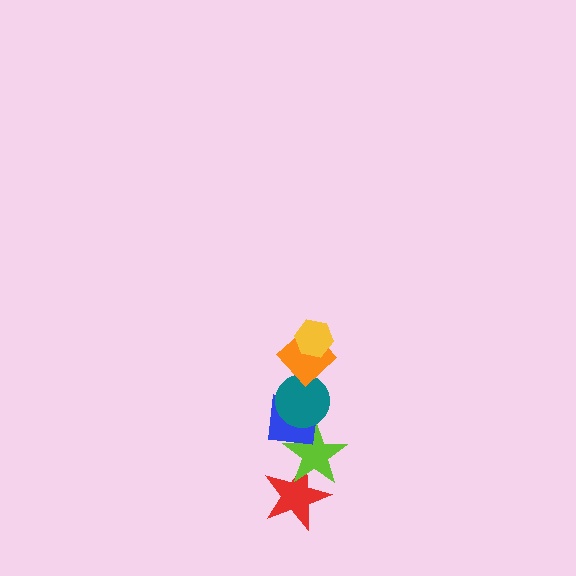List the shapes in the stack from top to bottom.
From top to bottom: the yellow hexagon, the orange diamond, the teal circle, the blue square, the lime star, the red star.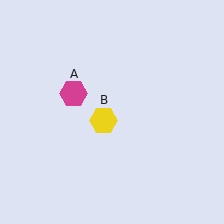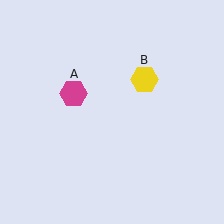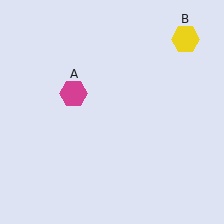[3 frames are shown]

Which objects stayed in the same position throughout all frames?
Magenta hexagon (object A) remained stationary.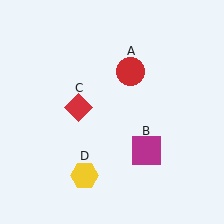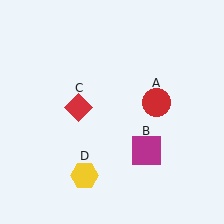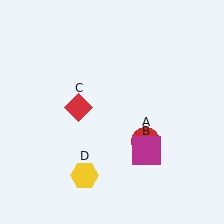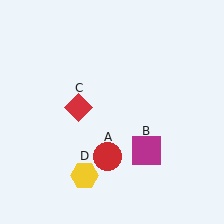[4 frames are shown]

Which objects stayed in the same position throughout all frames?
Magenta square (object B) and red diamond (object C) and yellow hexagon (object D) remained stationary.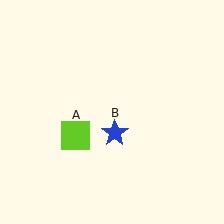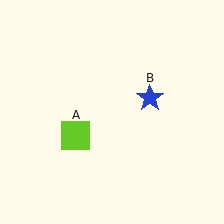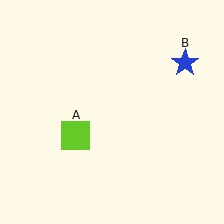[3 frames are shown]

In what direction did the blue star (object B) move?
The blue star (object B) moved up and to the right.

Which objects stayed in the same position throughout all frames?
Lime square (object A) remained stationary.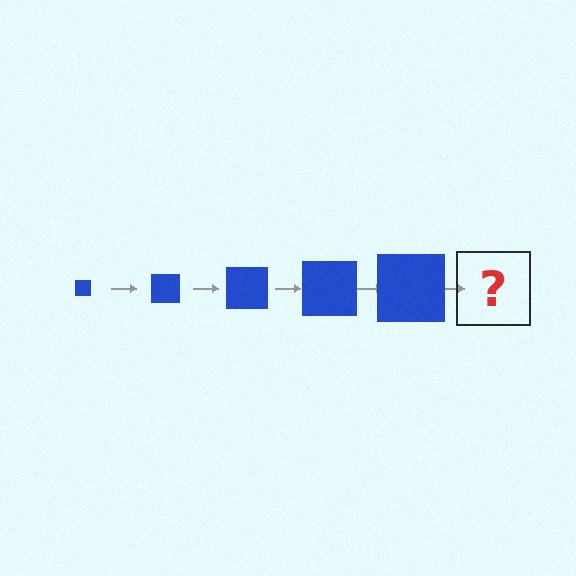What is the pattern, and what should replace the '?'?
The pattern is that the square gets progressively larger each step. The '?' should be a blue square, larger than the previous one.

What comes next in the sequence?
The next element should be a blue square, larger than the previous one.